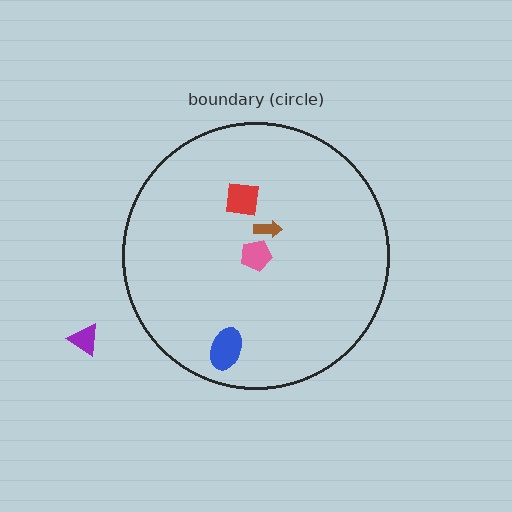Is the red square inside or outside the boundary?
Inside.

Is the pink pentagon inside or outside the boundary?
Inside.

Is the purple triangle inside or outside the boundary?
Outside.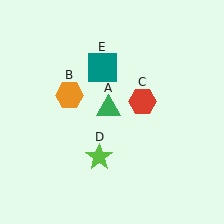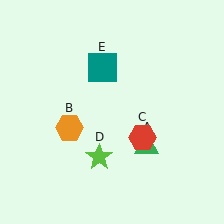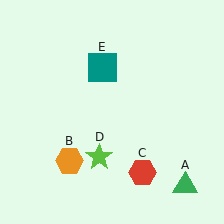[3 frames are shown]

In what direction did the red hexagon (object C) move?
The red hexagon (object C) moved down.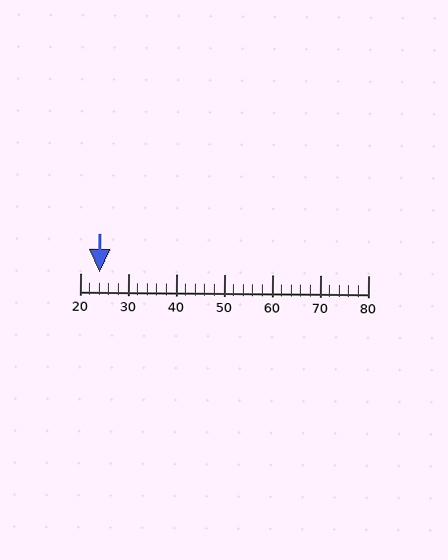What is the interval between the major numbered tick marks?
The major tick marks are spaced 10 units apart.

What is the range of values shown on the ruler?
The ruler shows values from 20 to 80.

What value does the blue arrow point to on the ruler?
The blue arrow points to approximately 24.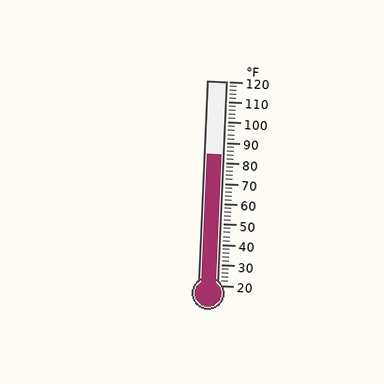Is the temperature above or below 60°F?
The temperature is above 60°F.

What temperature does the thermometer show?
The thermometer shows approximately 84°F.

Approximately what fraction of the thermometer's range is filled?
The thermometer is filled to approximately 65% of its range.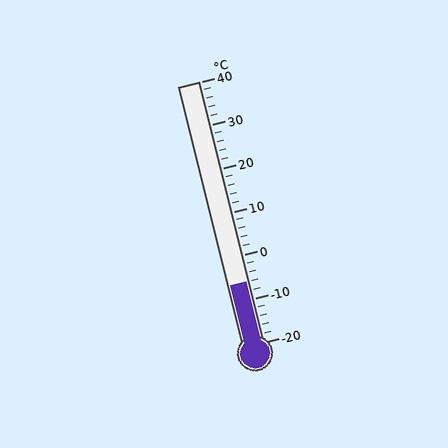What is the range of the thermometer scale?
The thermometer scale ranges from -20°C to 40°C.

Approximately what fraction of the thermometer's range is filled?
The thermometer is filled to approximately 25% of its range.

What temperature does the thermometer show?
The thermometer shows approximately -6°C.